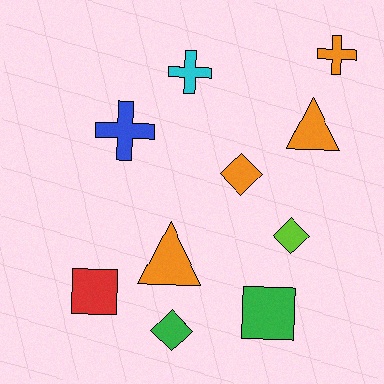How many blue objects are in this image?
There is 1 blue object.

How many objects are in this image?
There are 10 objects.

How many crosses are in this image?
There are 3 crosses.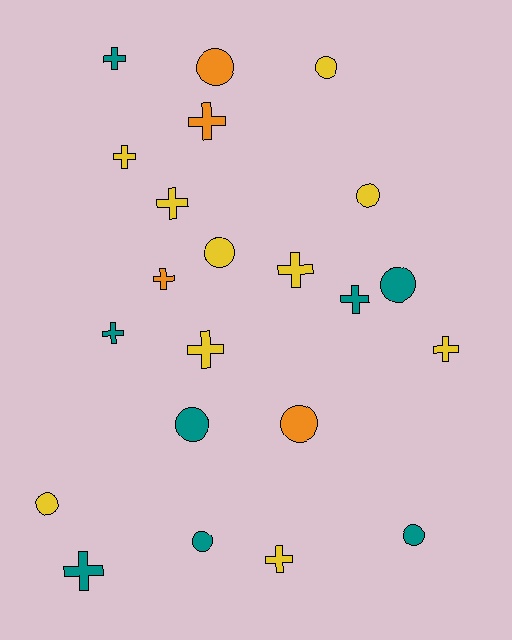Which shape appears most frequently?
Cross, with 12 objects.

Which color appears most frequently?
Yellow, with 10 objects.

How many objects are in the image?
There are 22 objects.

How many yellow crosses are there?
There are 6 yellow crosses.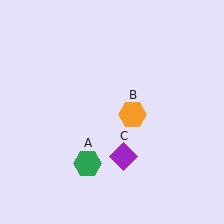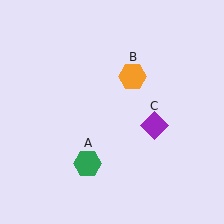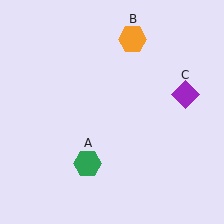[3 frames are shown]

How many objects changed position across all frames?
2 objects changed position: orange hexagon (object B), purple diamond (object C).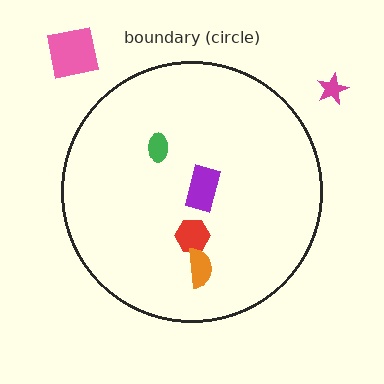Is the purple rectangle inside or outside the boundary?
Inside.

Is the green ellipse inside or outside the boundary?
Inside.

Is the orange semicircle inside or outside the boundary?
Inside.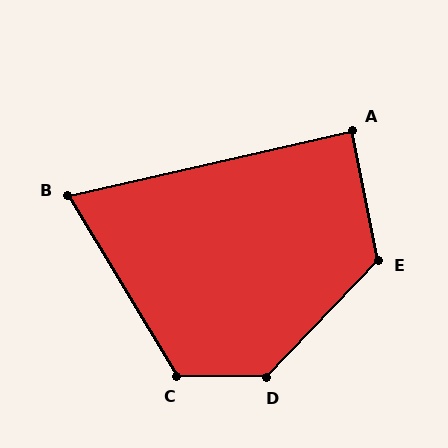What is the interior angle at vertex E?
Approximately 125 degrees (obtuse).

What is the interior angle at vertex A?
Approximately 89 degrees (approximately right).